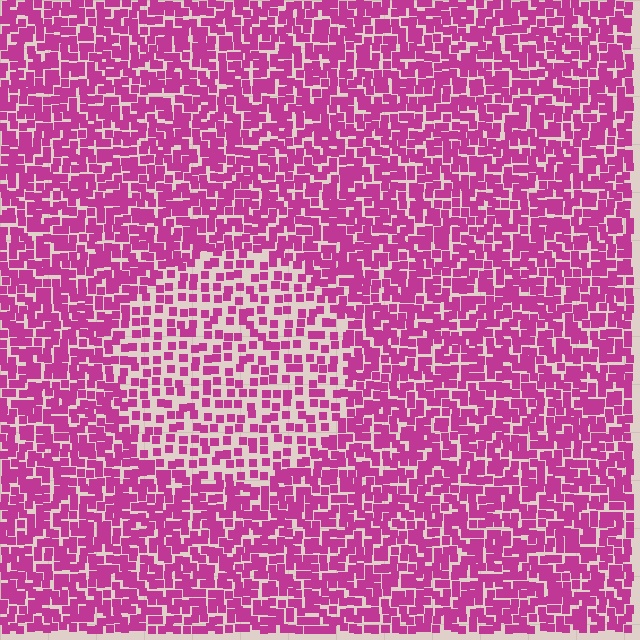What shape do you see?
I see a circle.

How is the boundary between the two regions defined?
The boundary is defined by a change in element density (approximately 1.8x ratio). All elements are the same color, size, and shape.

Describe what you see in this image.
The image contains small magenta elements arranged at two different densities. A circle-shaped region is visible where the elements are less densely packed than the surrounding area.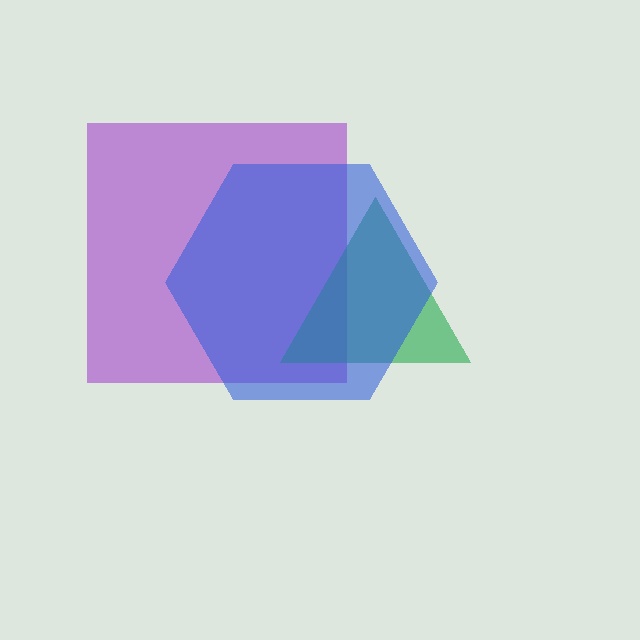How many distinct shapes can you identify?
There are 3 distinct shapes: a purple square, a green triangle, a blue hexagon.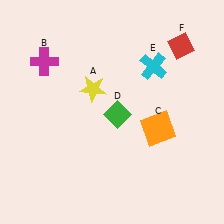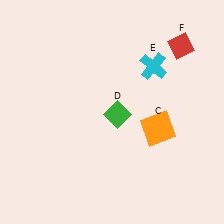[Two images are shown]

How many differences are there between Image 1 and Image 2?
There are 2 differences between the two images.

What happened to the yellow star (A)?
The yellow star (A) was removed in Image 2. It was in the top-left area of Image 1.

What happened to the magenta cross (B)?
The magenta cross (B) was removed in Image 2. It was in the top-left area of Image 1.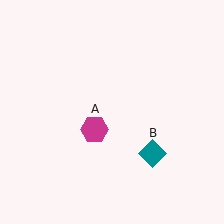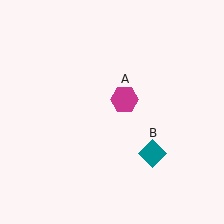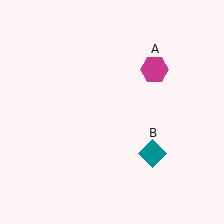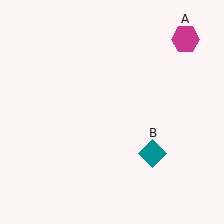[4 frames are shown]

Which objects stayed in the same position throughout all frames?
Teal diamond (object B) remained stationary.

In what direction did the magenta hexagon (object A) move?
The magenta hexagon (object A) moved up and to the right.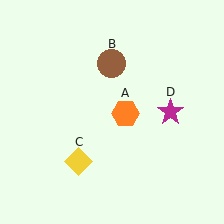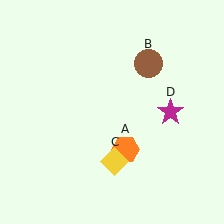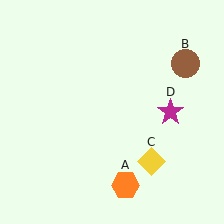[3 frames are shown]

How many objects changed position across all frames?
3 objects changed position: orange hexagon (object A), brown circle (object B), yellow diamond (object C).